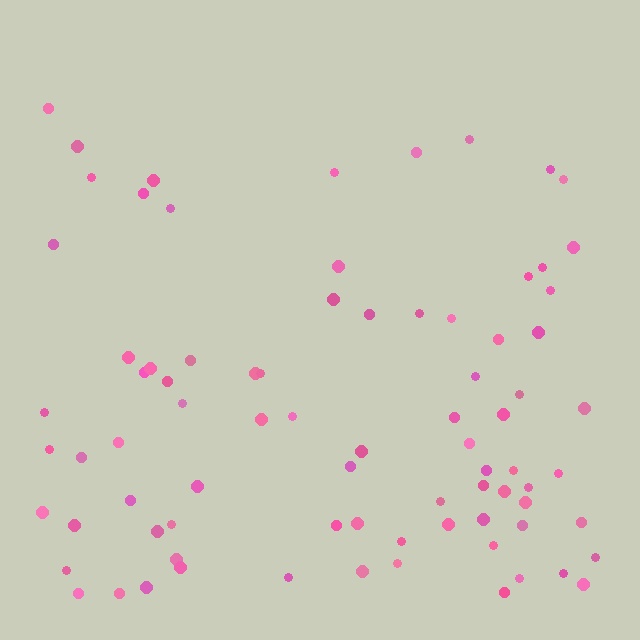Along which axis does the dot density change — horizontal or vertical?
Vertical.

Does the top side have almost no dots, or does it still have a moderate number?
Still a moderate number, just noticeably fewer than the bottom.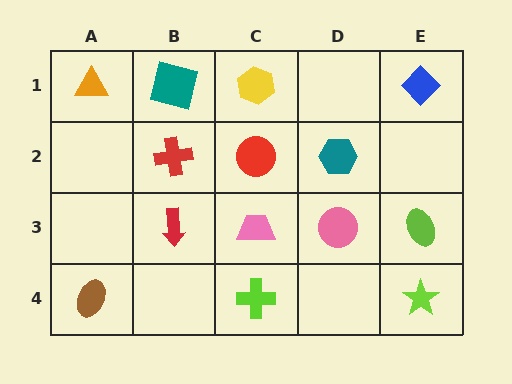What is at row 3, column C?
A pink trapezoid.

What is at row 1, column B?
A teal square.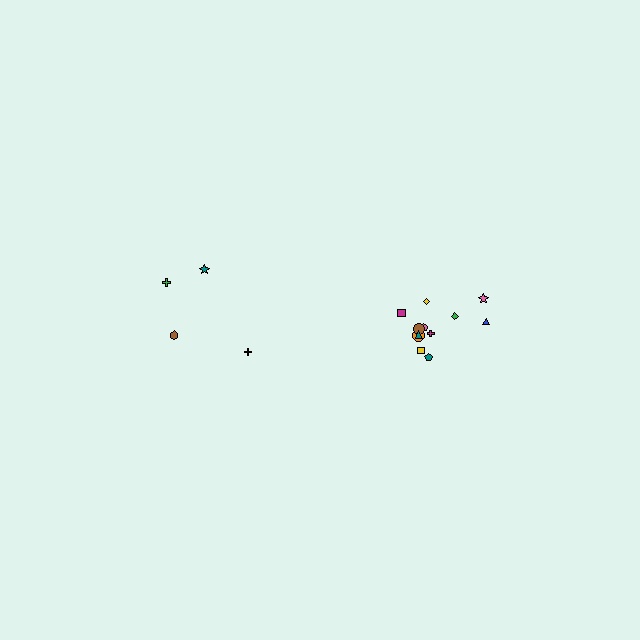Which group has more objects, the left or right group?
The right group.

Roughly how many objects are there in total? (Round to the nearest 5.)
Roughly 15 objects in total.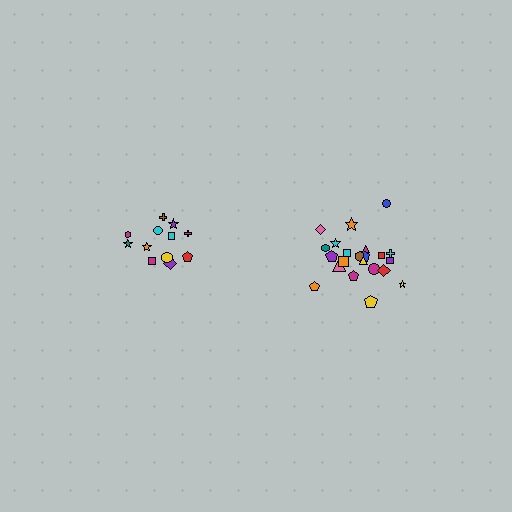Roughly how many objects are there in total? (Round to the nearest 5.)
Roughly 35 objects in total.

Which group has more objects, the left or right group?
The right group.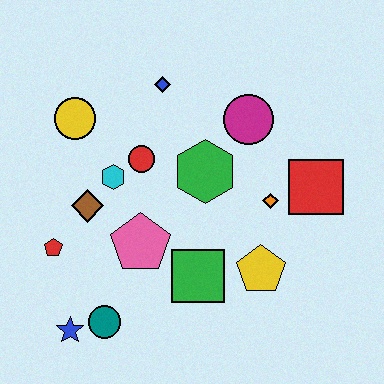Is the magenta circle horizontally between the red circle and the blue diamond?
No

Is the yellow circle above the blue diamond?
No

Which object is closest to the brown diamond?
The cyan hexagon is closest to the brown diamond.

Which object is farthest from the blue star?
The red square is farthest from the blue star.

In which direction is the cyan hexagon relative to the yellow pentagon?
The cyan hexagon is to the left of the yellow pentagon.